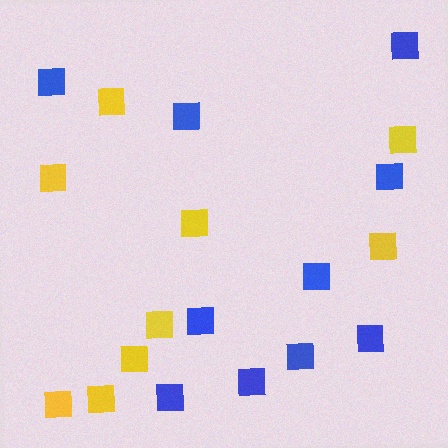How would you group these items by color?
There are 2 groups: one group of blue squares (10) and one group of yellow squares (9).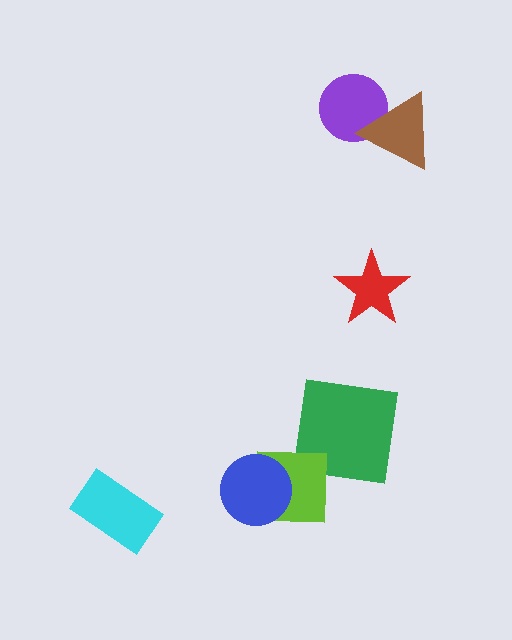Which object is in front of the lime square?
The blue circle is in front of the lime square.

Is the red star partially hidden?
No, no other shape covers it.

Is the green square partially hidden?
Yes, it is partially covered by another shape.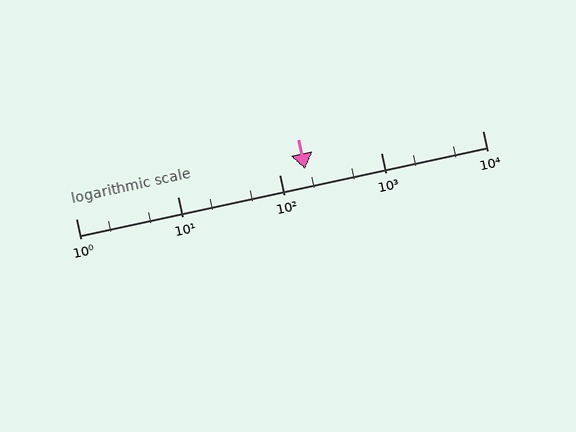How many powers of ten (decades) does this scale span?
The scale spans 4 decades, from 1 to 10000.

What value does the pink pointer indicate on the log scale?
The pointer indicates approximately 180.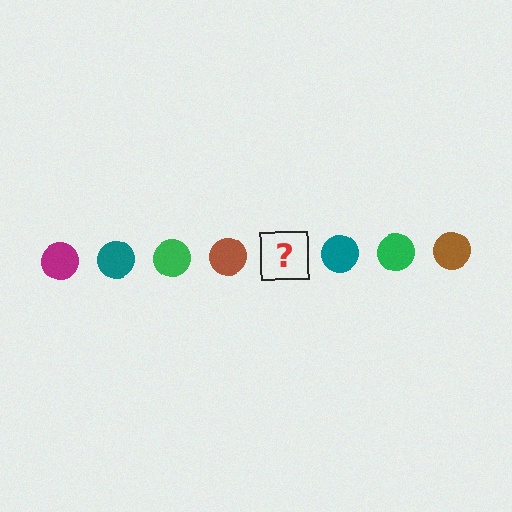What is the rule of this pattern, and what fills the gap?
The rule is that the pattern cycles through magenta, teal, green, brown circles. The gap should be filled with a magenta circle.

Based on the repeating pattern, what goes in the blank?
The blank should be a magenta circle.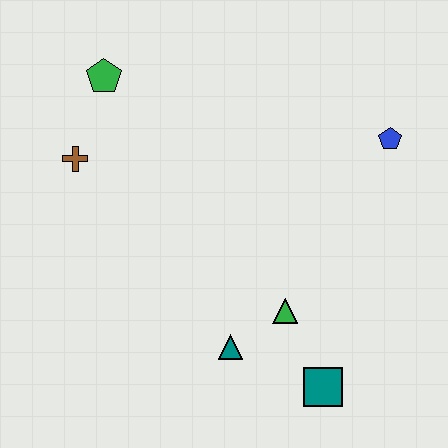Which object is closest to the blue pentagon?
The green triangle is closest to the blue pentagon.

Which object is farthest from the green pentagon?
The teal square is farthest from the green pentagon.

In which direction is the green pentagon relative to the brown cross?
The green pentagon is above the brown cross.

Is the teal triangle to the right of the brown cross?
Yes